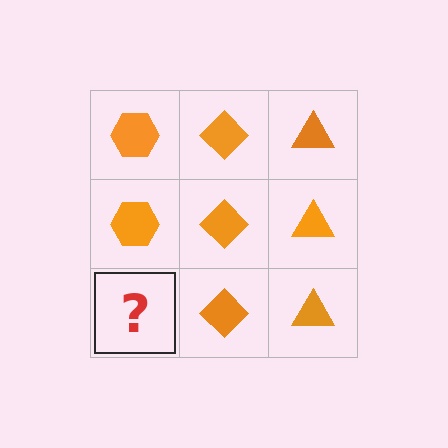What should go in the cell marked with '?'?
The missing cell should contain an orange hexagon.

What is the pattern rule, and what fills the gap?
The rule is that each column has a consistent shape. The gap should be filled with an orange hexagon.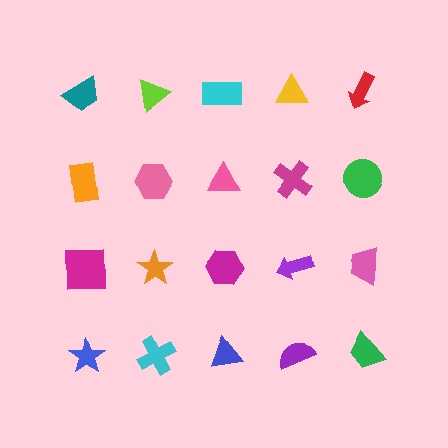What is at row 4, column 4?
A purple semicircle.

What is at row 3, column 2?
An orange star.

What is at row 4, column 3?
A blue triangle.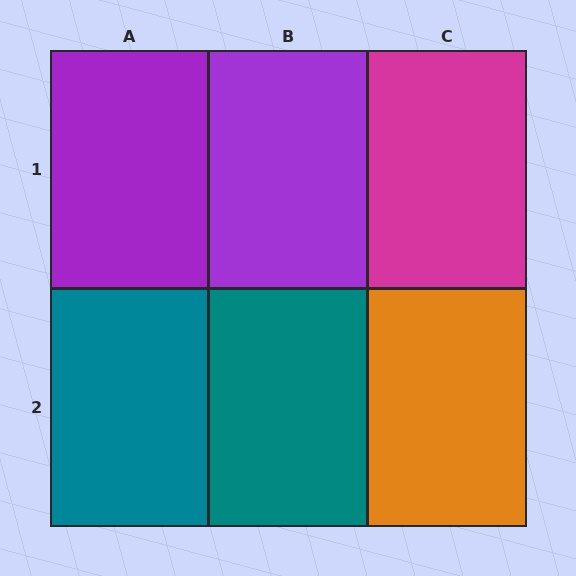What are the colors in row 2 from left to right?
Teal, teal, orange.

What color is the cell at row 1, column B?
Purple.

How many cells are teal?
2 cells are teal.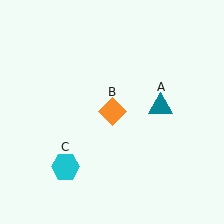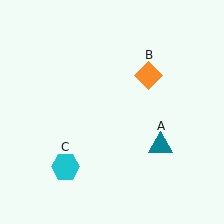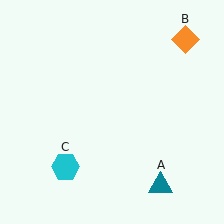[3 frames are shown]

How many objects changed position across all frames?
2 objects changed position: teal triangle (object A), orange diamond (object B).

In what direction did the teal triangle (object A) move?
The teal triangle (object A) moved down.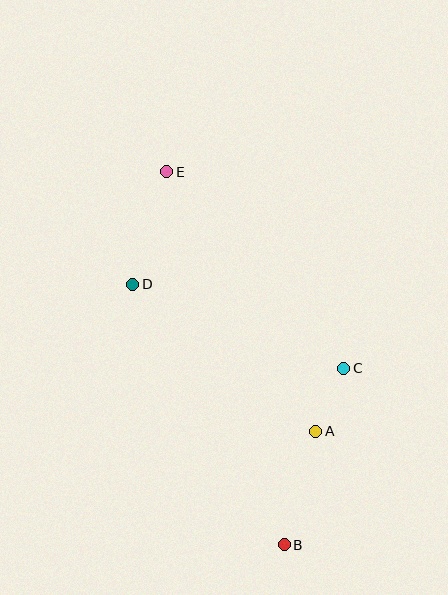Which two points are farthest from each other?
Points B and E are farthest from each other.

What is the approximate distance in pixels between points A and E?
The distance between A and E is approximately 299 pixels.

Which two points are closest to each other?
Points A and C are closest to each other.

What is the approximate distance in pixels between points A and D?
The distance between A and D is approximately 234 pixels.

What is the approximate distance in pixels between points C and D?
The distance between C and D is approximately 227 pixels.